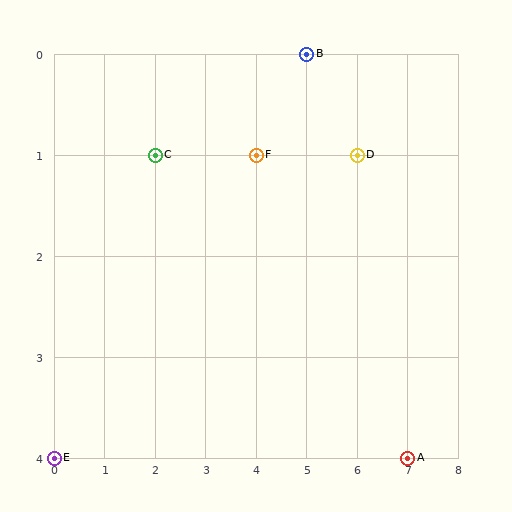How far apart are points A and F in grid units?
Points A and F are 3 columns and 3 rows apart (about 4.2 grid units diagonally).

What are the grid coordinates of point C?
Point C is at grid coordinates (2, 1).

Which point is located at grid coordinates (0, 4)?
Point E is at (0, 4).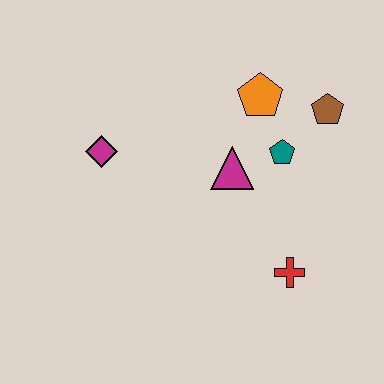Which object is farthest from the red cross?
The magenta diamond is farthest from the red cross.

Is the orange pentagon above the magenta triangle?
Yes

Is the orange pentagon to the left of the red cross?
Yes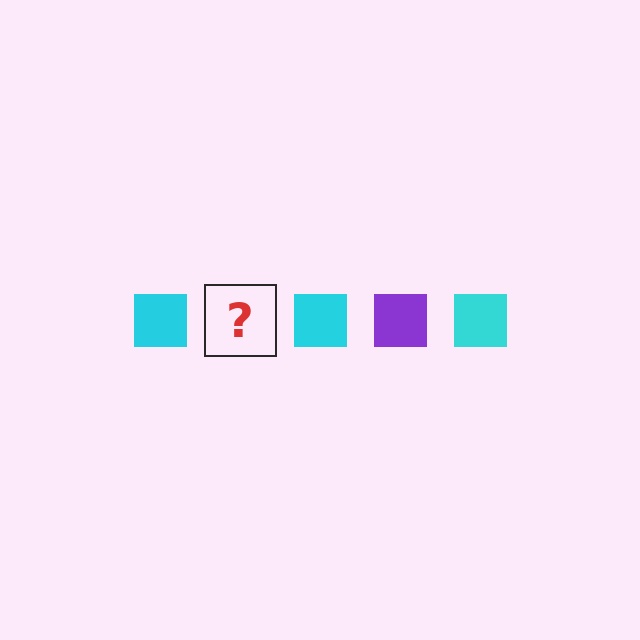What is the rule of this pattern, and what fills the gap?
The rule is that the pattern cycles through cyan, purple squares. The gap should be filled with a purple square.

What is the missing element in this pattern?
The missing element is a purple square.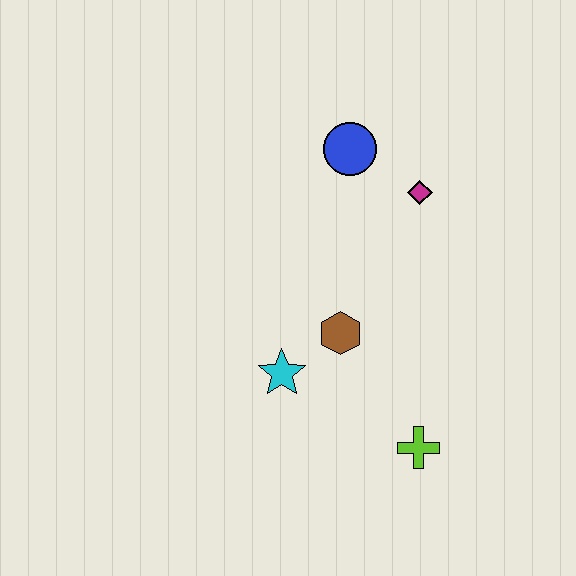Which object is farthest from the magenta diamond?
The lime cross is farthest from the magenta diamond.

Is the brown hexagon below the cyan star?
No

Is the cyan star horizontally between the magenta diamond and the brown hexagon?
No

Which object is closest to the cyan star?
The brown hexagon is closest to the cyan star.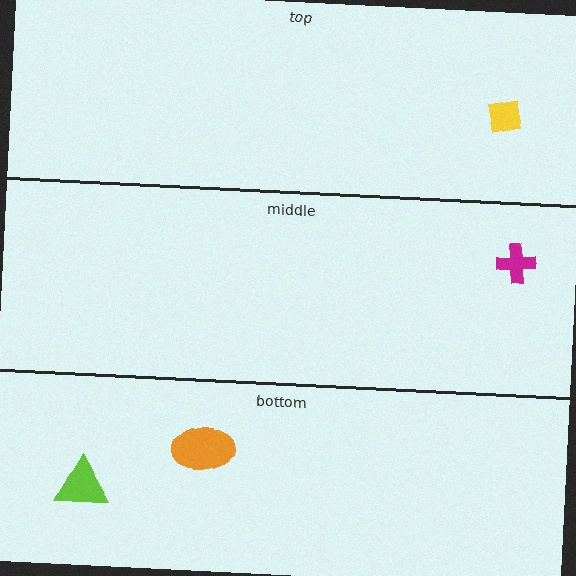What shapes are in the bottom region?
The lime triangle, the orange ellipse.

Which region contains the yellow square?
The top region.